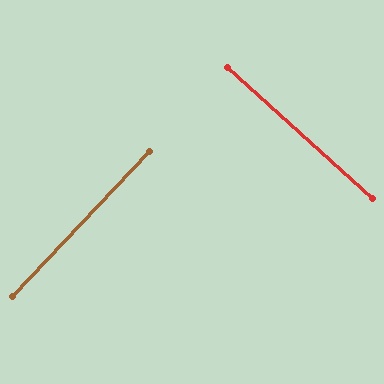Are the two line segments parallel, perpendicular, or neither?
Perpendicular — they meet at approximately 89°.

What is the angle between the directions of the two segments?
Approximately 89 degrees.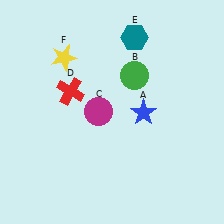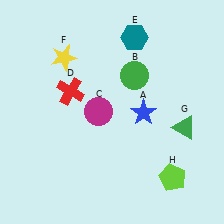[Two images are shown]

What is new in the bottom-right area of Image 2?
A lime pentagon (H) was added in the bottom-right area of Image 2.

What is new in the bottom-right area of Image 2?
A green triangle (G) was added in the bottom-right area of Image 2.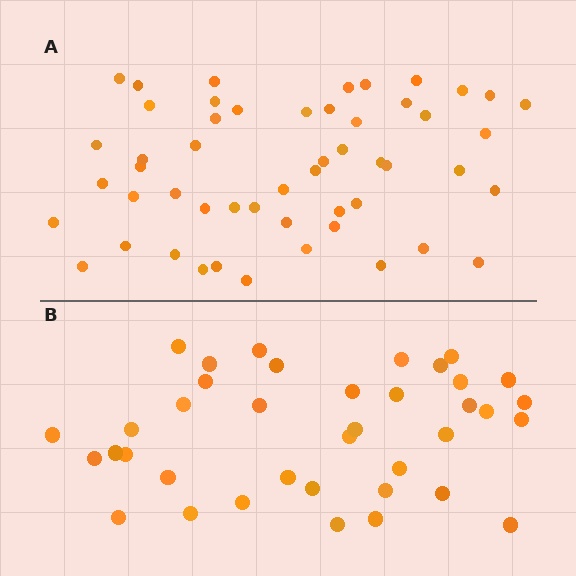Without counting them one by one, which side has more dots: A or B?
Region A (the top region) has more dots.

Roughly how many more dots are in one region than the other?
Region A has approximately 15 more dots than region B.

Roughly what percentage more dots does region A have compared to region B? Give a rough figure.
About 35% more.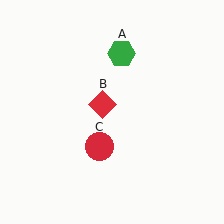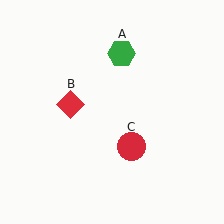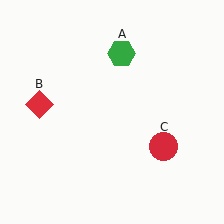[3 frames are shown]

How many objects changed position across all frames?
2 objects changed position: red diamond (object B), red circle (object C).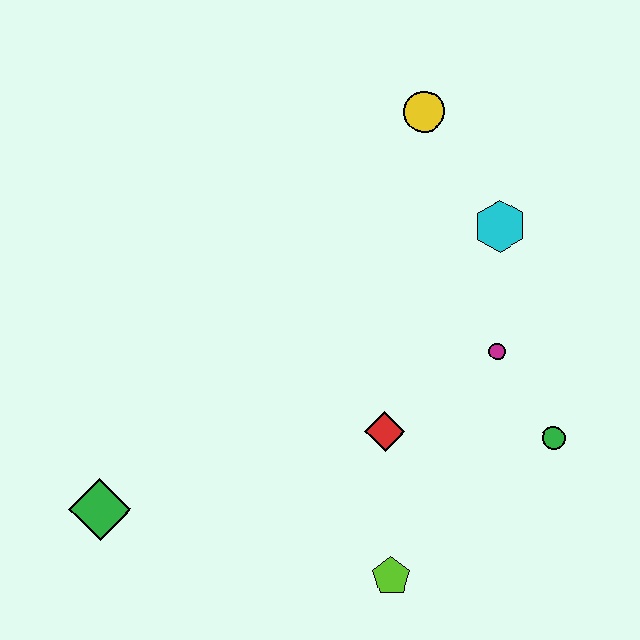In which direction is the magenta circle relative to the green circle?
The magenta circle is above the green circle.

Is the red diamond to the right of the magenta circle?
No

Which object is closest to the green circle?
The magenta circle is closest to the green circle.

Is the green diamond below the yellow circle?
Yes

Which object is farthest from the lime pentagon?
The yellow circle is farthest from the lime pentagon.